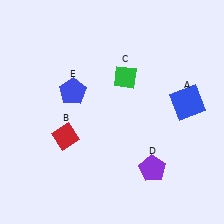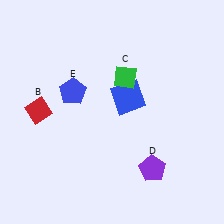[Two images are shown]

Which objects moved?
The objects that moved are: the blue square (A), the red diamond (B).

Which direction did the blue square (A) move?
The blue square (A) moved left.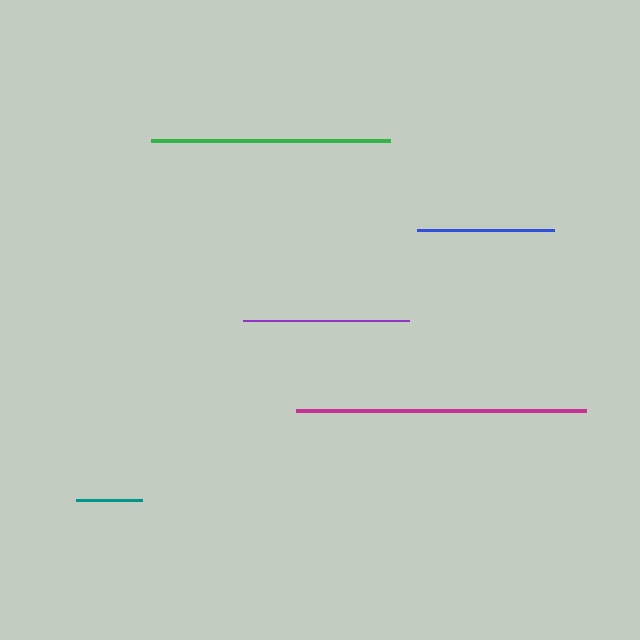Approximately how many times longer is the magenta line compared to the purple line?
The magenta line is approximately 1.7 times the length of the purple line.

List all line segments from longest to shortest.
From longest to shortest: magenta, green, purple, blue, teal.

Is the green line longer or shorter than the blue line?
The green line is longer than the blue line.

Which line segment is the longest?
The magenta line is the longest at approximately 290 pixels.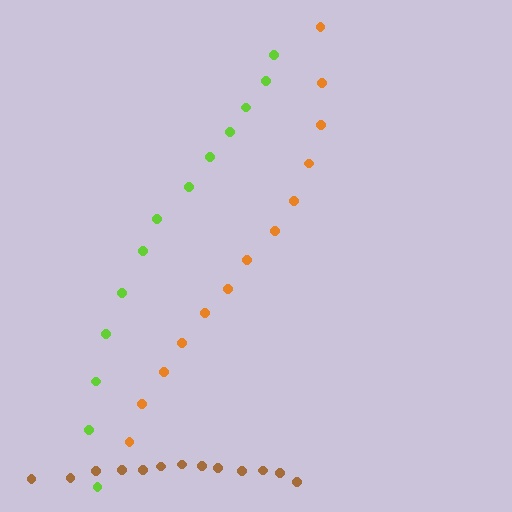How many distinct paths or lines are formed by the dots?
There are 3 distinct paths.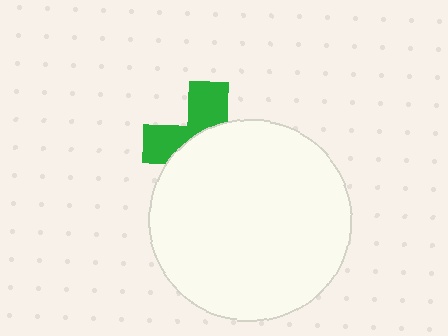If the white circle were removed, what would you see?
You would see the complete green cross.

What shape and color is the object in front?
The object in front is a white circle.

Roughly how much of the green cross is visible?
A small part of it is visible (roughly 40%).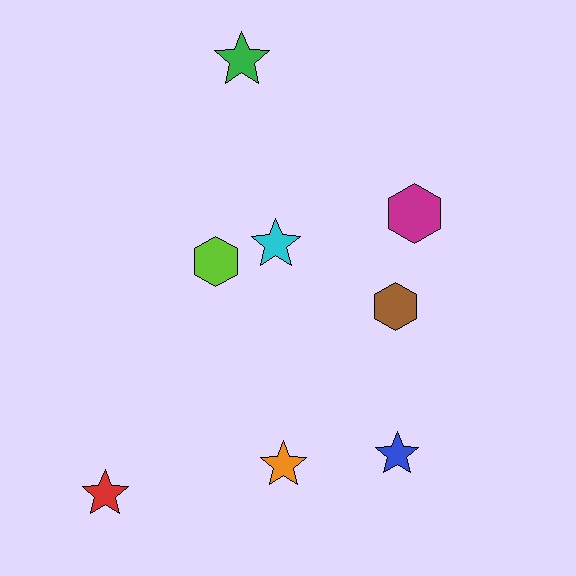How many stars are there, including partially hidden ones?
There are 5 stars.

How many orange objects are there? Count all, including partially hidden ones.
There is 1 orange object.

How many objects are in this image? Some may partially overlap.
There are 8 objects.